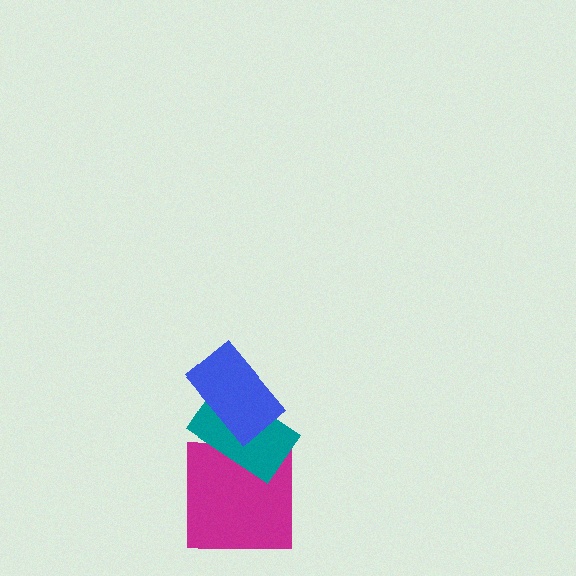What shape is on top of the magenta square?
The teal rectangle is on top of the magenta square.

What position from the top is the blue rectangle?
The blue rectangle is 1st from the top.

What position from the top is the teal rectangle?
The teal rectangle is 2nd from the top.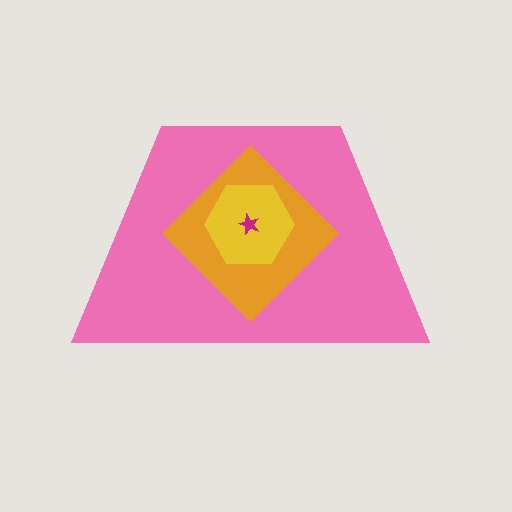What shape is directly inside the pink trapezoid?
The orange diamond.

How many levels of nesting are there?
4.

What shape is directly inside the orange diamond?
The yellow hexagon.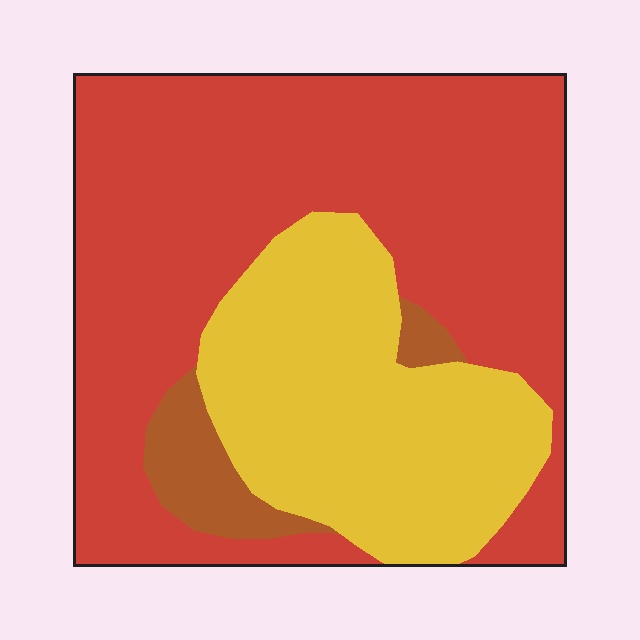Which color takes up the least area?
Brown, at roughly 5%.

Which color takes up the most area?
Red, at roughly 60%.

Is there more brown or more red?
Red.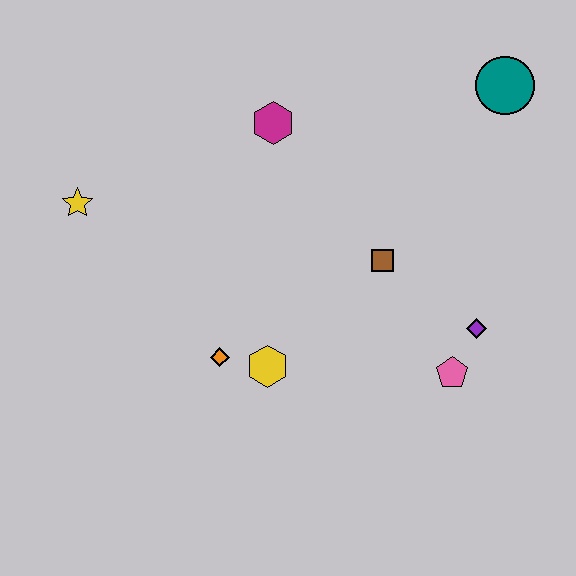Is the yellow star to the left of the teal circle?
Yes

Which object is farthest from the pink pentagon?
The yellow star is farthest from the pink pentagon.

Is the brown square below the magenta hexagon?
Yes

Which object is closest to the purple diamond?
The pink pentagon is closest to the purple diamond.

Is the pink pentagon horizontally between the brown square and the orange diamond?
No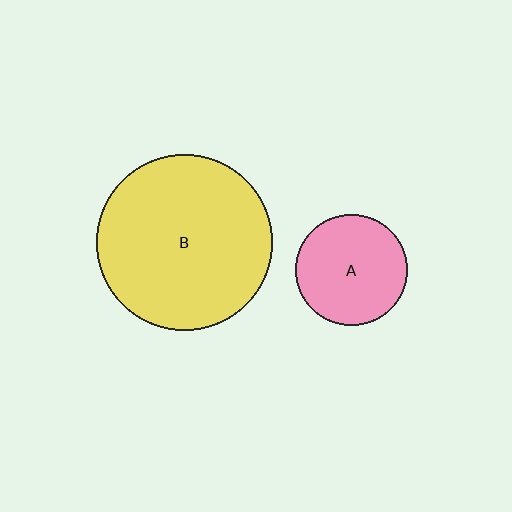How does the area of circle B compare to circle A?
Approximately 2.5 times.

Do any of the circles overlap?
No, none of the circles overlap.